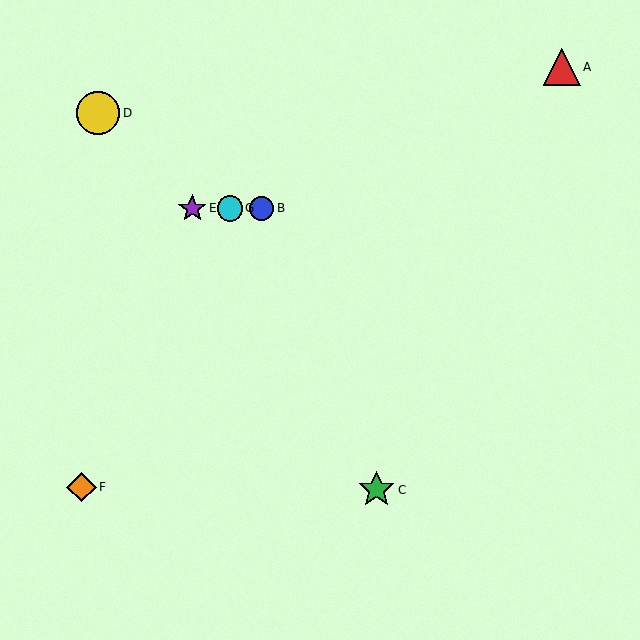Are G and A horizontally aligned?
No, G is at y≈208 and A is at y≈67.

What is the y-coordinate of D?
Object D is at y≈113.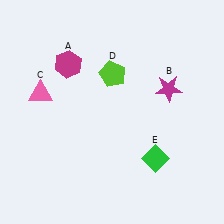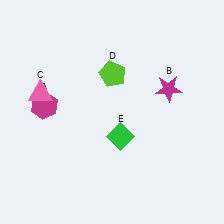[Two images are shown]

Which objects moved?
The objects that moved are: the magenta hexagon (A), the green diamond (E).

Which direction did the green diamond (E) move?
The green diamond (E) moved left.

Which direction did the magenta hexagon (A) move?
The magenta hexagon (A) moved down.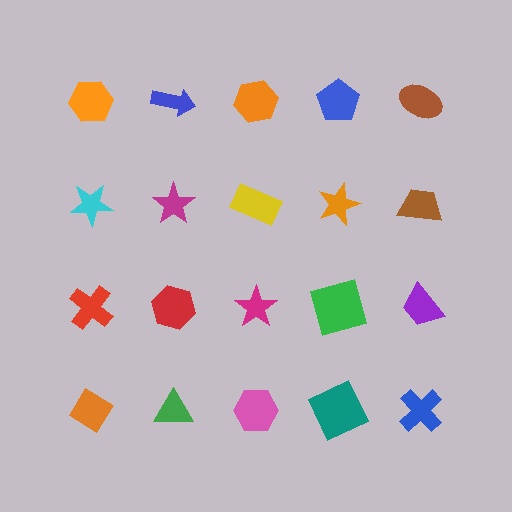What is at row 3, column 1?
A red cross.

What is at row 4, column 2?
A green triangle.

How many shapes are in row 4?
5 shapes.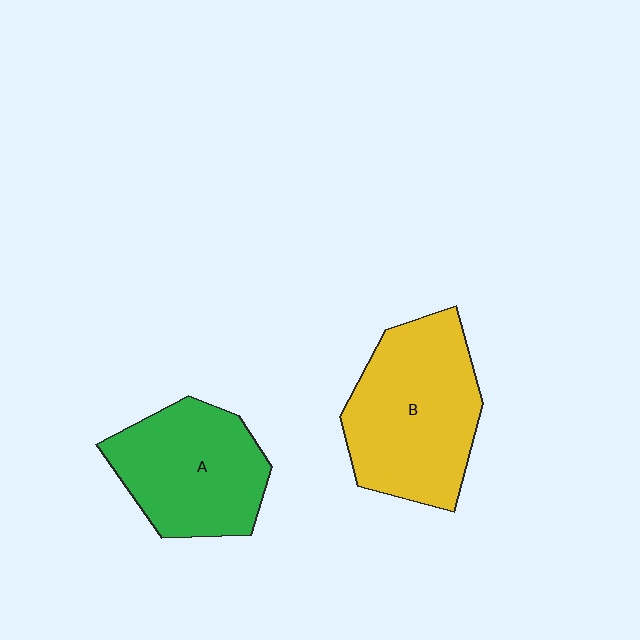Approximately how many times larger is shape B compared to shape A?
Approximately 1.2 times.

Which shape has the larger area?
Shape B (yellow).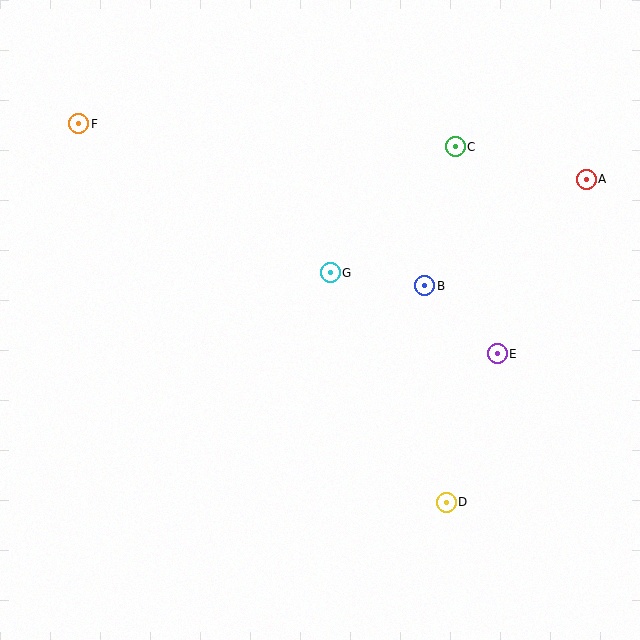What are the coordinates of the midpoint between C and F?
The midpoint between C and F is at (267, 135).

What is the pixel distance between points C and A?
The distance between C and A is 135 pixels.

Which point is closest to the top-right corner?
Point A is closest to the top-right corner.